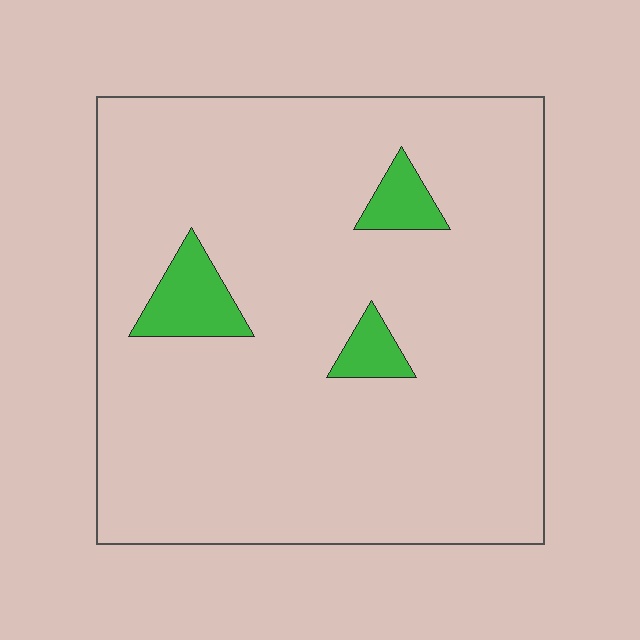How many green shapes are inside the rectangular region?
3.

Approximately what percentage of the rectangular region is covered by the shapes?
Approximately 5%.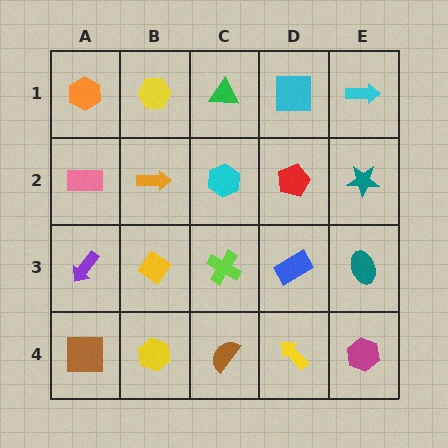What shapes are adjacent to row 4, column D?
A blue rectangle (row 3, column D), a brown semicircle (row 4, column C), a magenta hexagon (row 4, column E).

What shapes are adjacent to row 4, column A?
A purple arrow (row 3, column A), a yellow hexagon (row 4, column B).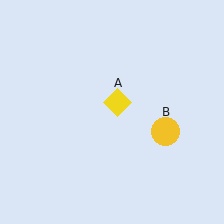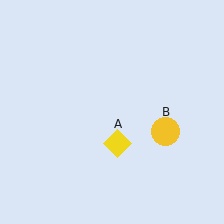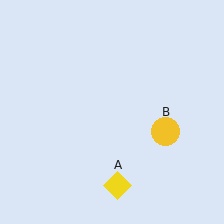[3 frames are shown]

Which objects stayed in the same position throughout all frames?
Yellow circle (object B) remained stationary.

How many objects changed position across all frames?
1 object changed position: yellow diamond (object A).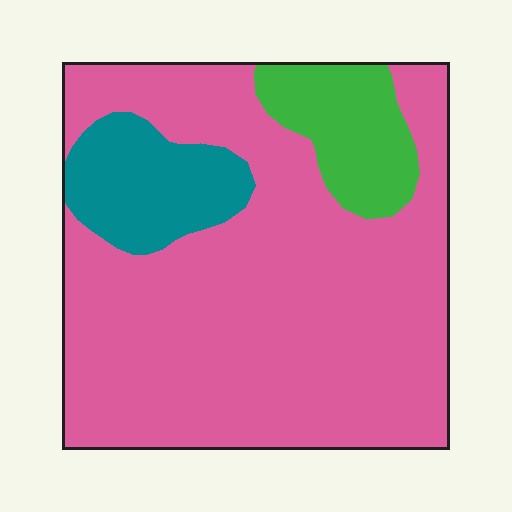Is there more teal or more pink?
Pink.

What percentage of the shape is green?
Green takes up less than a sixth of the shape.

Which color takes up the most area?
Pink, at roughly 75%.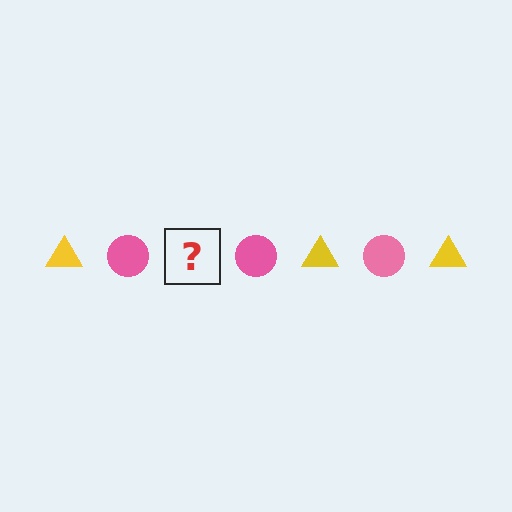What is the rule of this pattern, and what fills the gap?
The rule is that the pattern alternates between yellow triangle and pink circle. The gap should be filled with a yellow triangle.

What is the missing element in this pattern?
The missing element is a yellow triangle.